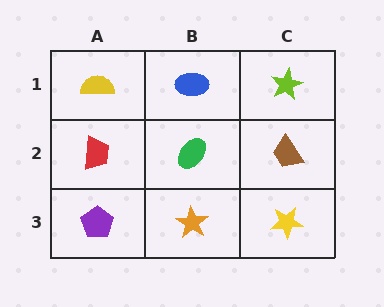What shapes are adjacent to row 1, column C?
A brown trapezoid (row 2, column C), a blue ellipse (row 1, column B).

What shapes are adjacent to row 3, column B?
A green ellipse (row 2, column B), a purple pentagon (row 3, column A), a yellow star (row 3, column C).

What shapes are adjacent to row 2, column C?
A lime star (row 1, column C), a yellow star (row 3, column C), a green ellipse (row 2, column B).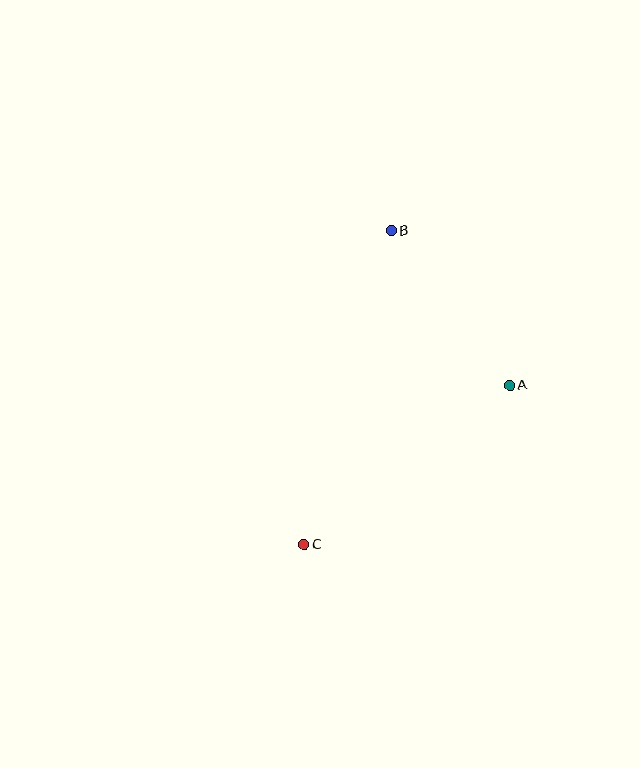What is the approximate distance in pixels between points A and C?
The distance between A and C is approximately 260 pixels.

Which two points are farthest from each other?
Points B and C are farthest from each other.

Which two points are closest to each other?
Points A and B are closest to each other.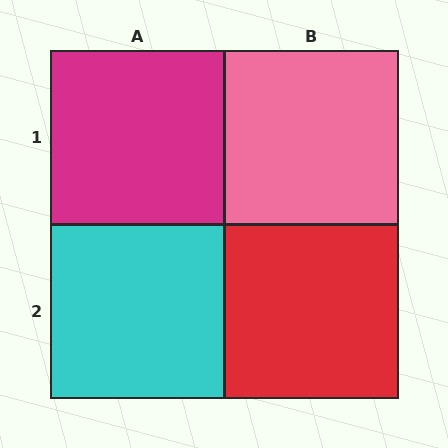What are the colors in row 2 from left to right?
Cyan, red.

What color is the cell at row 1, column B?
Pink.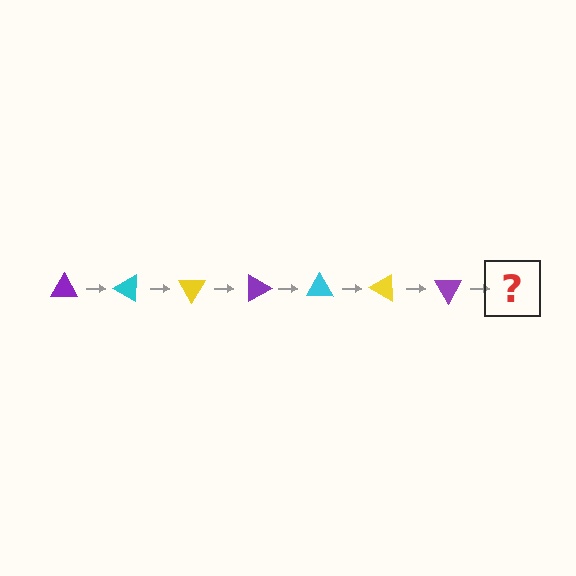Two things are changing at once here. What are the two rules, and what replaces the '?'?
The two rules are that it rotates 30 degrees each step and the color cycles through purple, cyan, and yellow. The '?' should be a cyan triangle, rotated 210 degrees from the start.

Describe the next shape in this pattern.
It should be a cyan triangle, rotated 210 degrees from the start.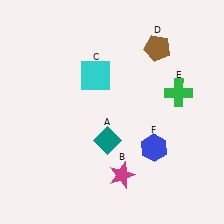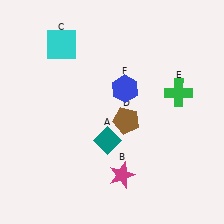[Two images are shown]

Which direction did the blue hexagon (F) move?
The blue hexagon (F) moved up.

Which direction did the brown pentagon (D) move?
The brown pentagon (D) moved down.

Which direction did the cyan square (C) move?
The cyan square (C) moved left.